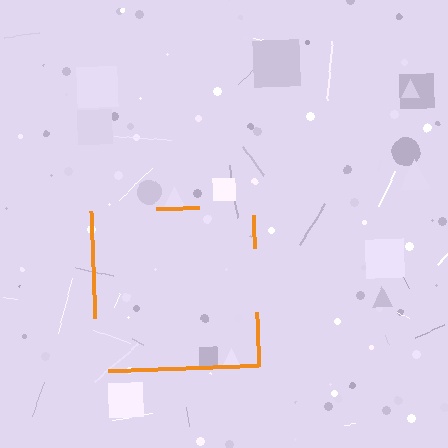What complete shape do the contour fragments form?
The contour fragments form a square.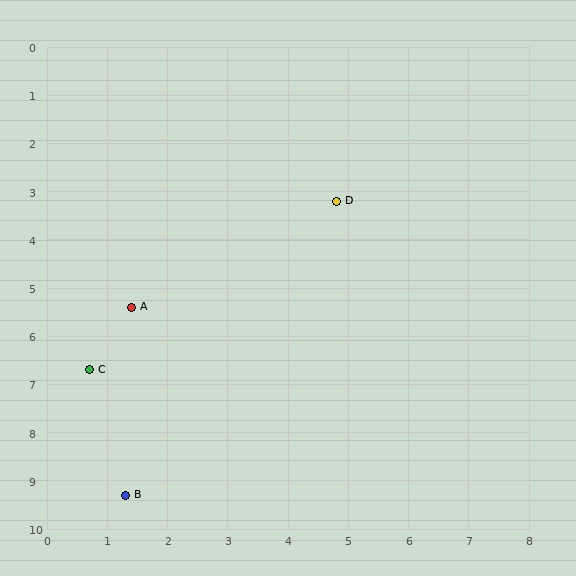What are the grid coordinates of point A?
Point A is at approximately (1.4, 5.4).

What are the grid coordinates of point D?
Point D is at approximately (4.8, 3.2).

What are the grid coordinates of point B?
Point B is at approximately (1.3, 9.3).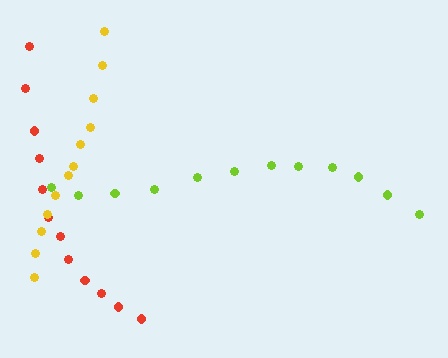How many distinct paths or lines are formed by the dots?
There are 3 distinct paths.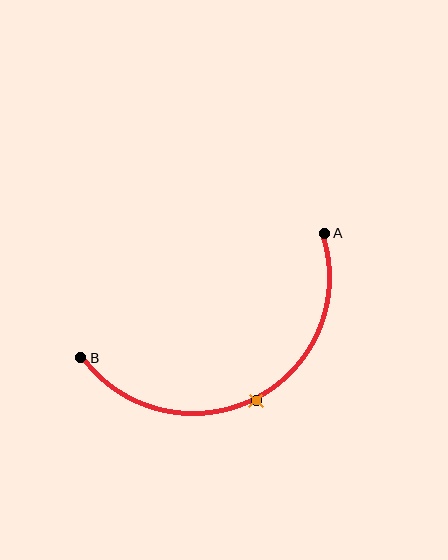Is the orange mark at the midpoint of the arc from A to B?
Yes. The orange mark lies on the arc at equal arc-length from both A and B — it is the arc midpoint.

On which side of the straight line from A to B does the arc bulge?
The arc bulges below the straight line connecting A and B.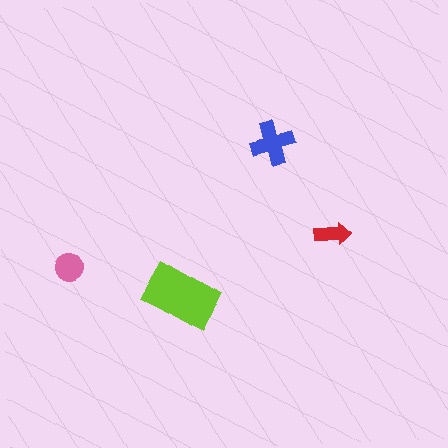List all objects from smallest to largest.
The red arrow, the pink circle, the blue cross, the lime rectangle.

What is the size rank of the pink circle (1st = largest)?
3rd.